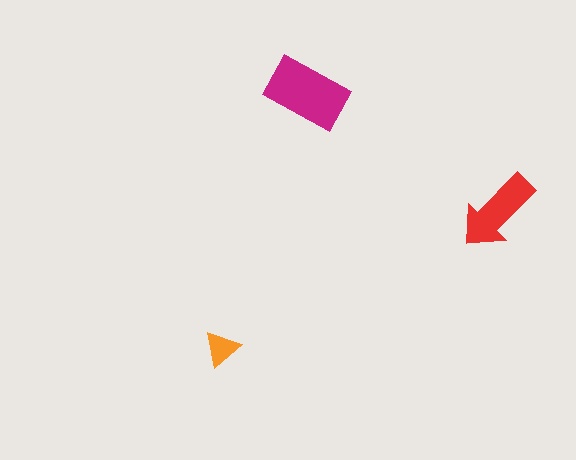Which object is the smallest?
The orange triangle.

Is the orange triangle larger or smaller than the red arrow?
Smaller.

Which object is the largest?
The magenta rectangle.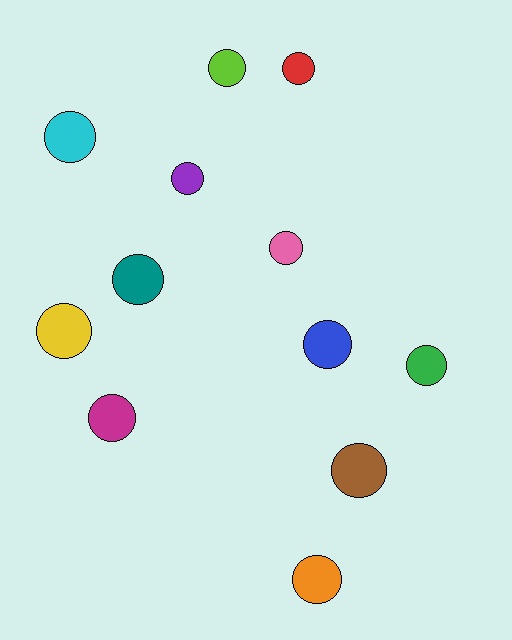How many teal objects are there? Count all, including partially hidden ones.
There is 1 teal object.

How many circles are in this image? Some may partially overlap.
There are 12 circles.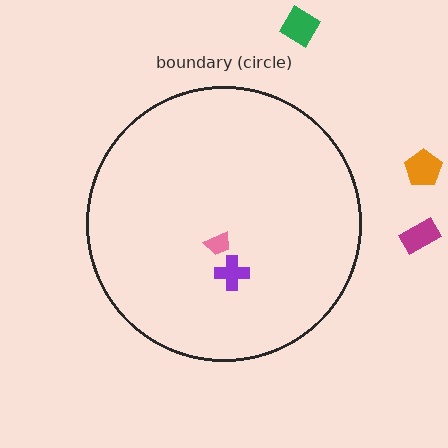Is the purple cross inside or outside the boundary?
Inside.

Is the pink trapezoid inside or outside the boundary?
Inside.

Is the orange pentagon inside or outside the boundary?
Outside.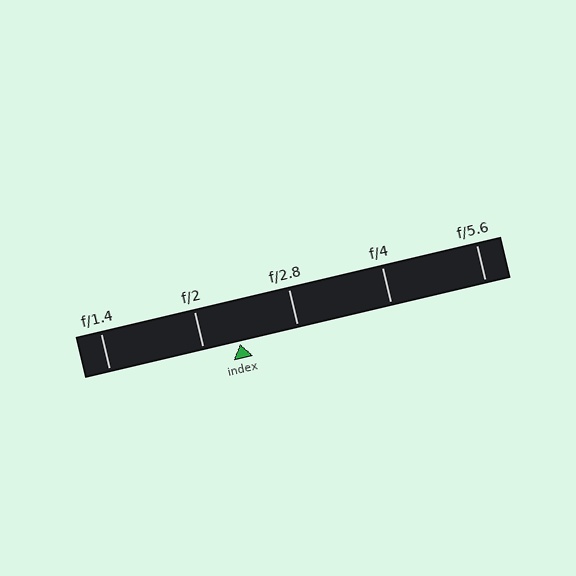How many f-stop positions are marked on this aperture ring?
There are 5 f-stop positions marked.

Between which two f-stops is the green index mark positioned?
The index mark is between f/2 and f/2.8.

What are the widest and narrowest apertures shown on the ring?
The widest aperture shown is f/1.4 and the narrowest is f/5.6.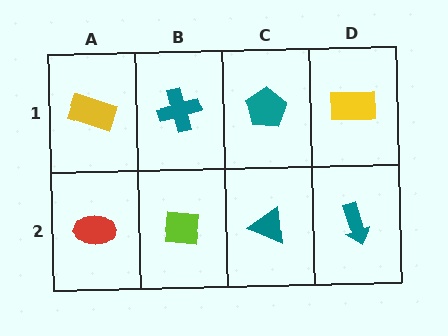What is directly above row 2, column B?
A teal cross.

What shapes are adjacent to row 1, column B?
A lime square (row 2, column B), a yellow rectangle (row 1, column A), a teal pentagon (row 1, column C).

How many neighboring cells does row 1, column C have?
3.